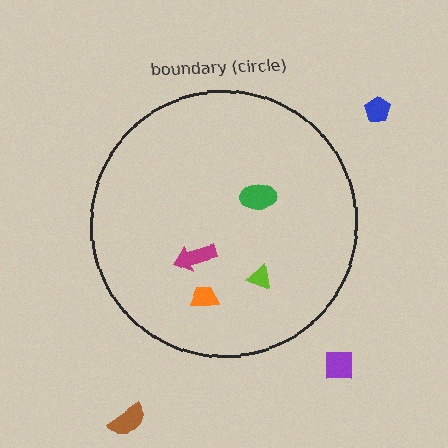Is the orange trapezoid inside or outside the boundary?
Inside.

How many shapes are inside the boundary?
4 inside, 3 outside.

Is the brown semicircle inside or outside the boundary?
Outside.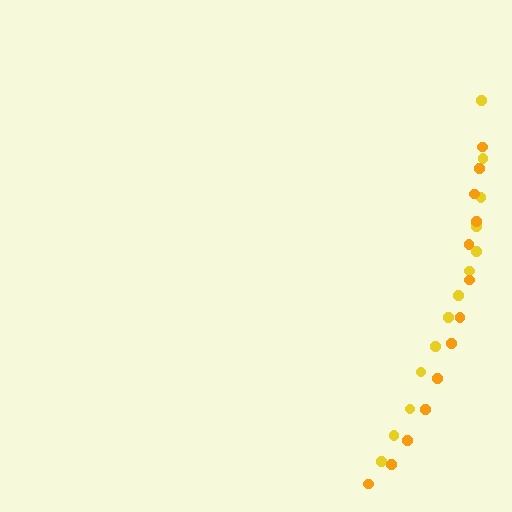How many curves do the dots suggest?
There are 2 distinct paths.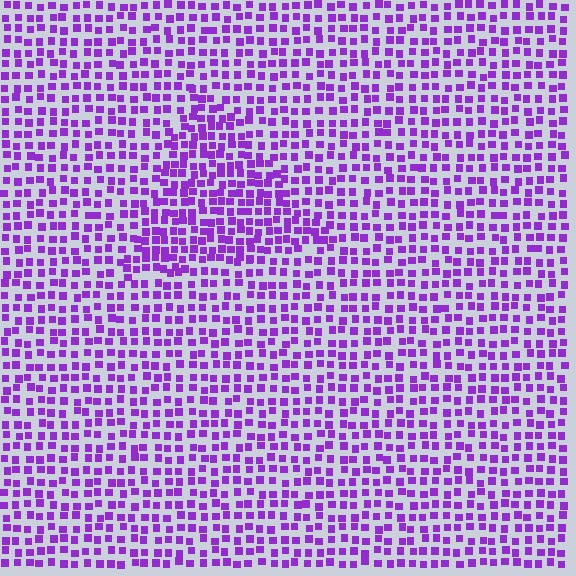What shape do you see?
I see a triangle.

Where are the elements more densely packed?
The elements are more densely packed inside the triangle boundary.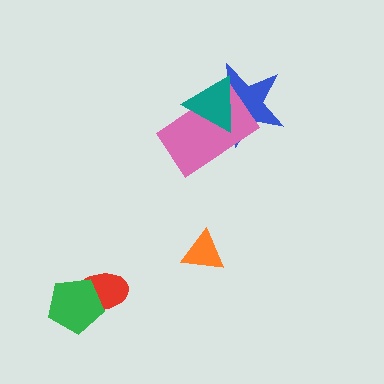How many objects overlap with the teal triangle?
2 objects overlap with the teal triangle.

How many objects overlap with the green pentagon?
1 object overlaps with the green pentagon.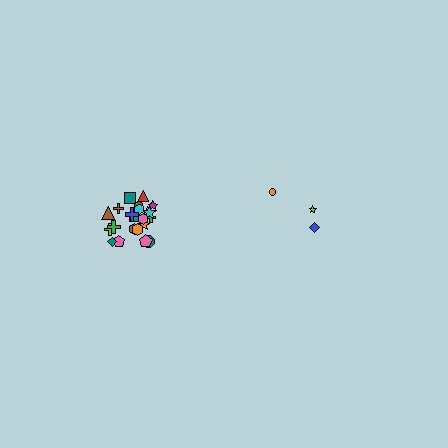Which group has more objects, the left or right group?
The left group.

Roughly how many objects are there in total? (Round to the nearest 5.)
Roughly 25 objects in total.